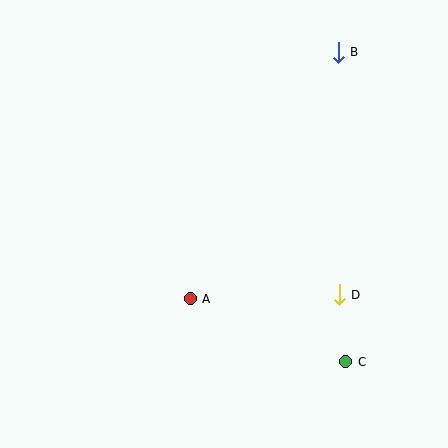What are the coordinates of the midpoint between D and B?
The midpoint between D and B is at (339, 173).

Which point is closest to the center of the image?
Point A at (190, 299) is closest to the center.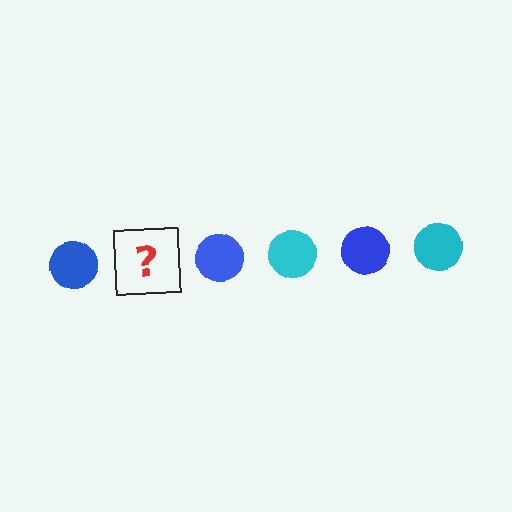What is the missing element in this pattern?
The missing element is a cyan circle.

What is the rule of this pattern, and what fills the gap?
The rule is that the pattern cycles through blue, cyan circles. The gap should be filled with a cyan circle.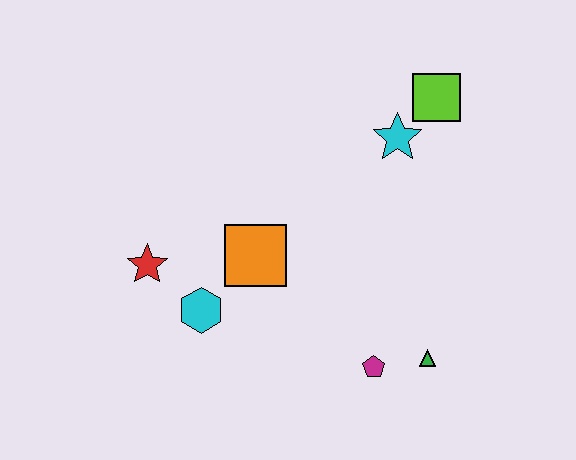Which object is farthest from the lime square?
The red star is farthest from the lime square.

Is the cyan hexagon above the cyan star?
No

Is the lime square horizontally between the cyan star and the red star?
No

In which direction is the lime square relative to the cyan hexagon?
The lime square is to the right of the cyan hexagon.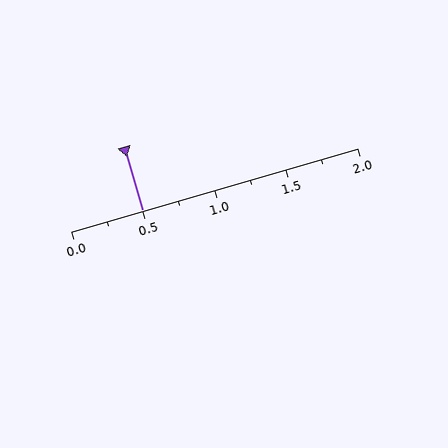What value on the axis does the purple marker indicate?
The marker indicates approximately 0.5.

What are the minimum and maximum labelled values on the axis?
The axis runs from 0.0 to 2.0.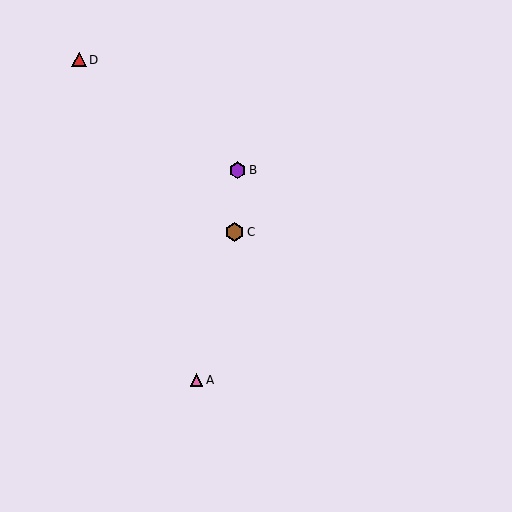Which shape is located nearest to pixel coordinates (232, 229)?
The brown hexagon (labeled C) at (234, 232) is nearest to that location.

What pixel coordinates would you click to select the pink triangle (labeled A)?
Click at (197, 380) to select the pink triangle A.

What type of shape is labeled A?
Shape A is a pink triangle.